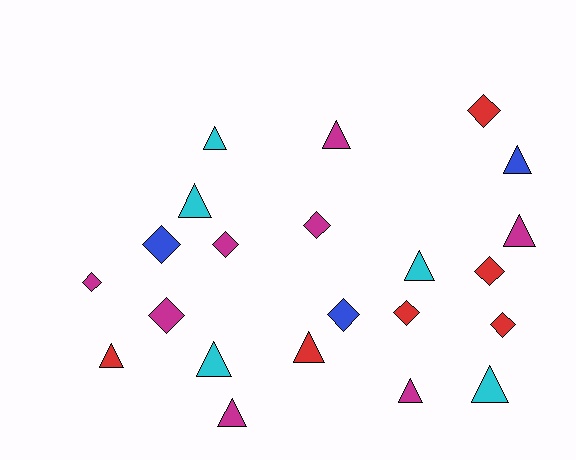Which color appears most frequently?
Magenta, with 8 objects.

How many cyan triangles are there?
There are 5 cyan triangles.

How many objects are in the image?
There are 22 objects.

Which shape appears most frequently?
Triangle, with 12 objects.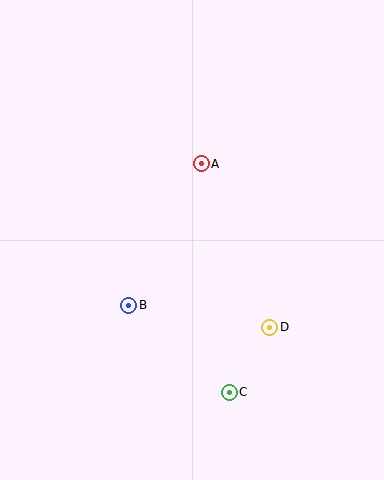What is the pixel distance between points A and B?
The distance between A and B is 159 pixels.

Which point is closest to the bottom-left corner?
Point B is closest to the bottom-left corner.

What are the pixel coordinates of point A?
Point A is at (201, 164).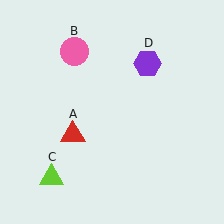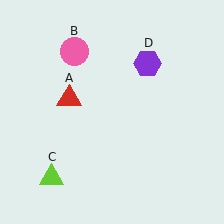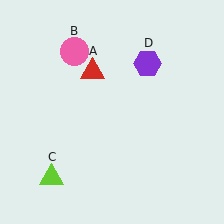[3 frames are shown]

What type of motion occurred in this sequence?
The red triangle (object A) rotated clockwise around the center of the scene.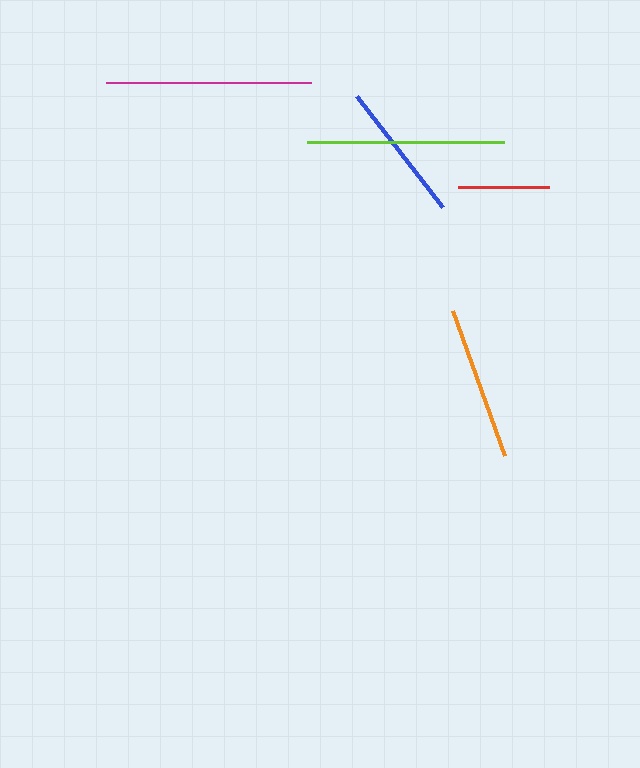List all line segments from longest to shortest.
From longest to shortest: magenta, lime, orange, blue, red.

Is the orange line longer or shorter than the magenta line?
The magenta line is longer than the orange line.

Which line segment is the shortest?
The red line is the shortest at approximately 91 pixels.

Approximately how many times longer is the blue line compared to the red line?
The blue line is approximately 1.5 times the length of the red line.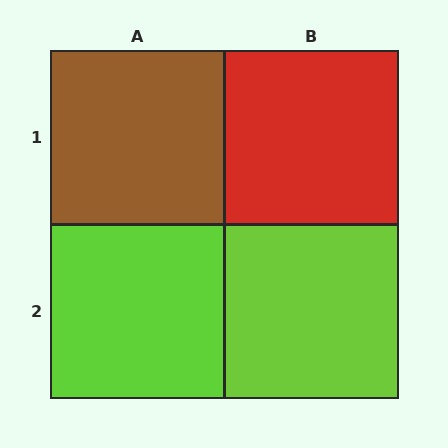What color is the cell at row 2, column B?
Lime.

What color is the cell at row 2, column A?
Lime.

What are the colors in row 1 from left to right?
Brown, red.